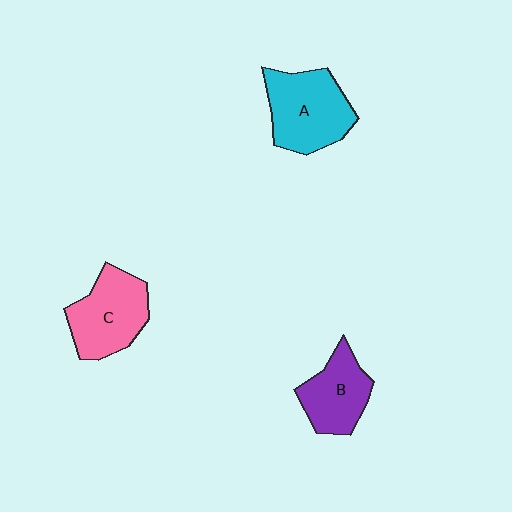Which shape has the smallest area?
Shape B (purple).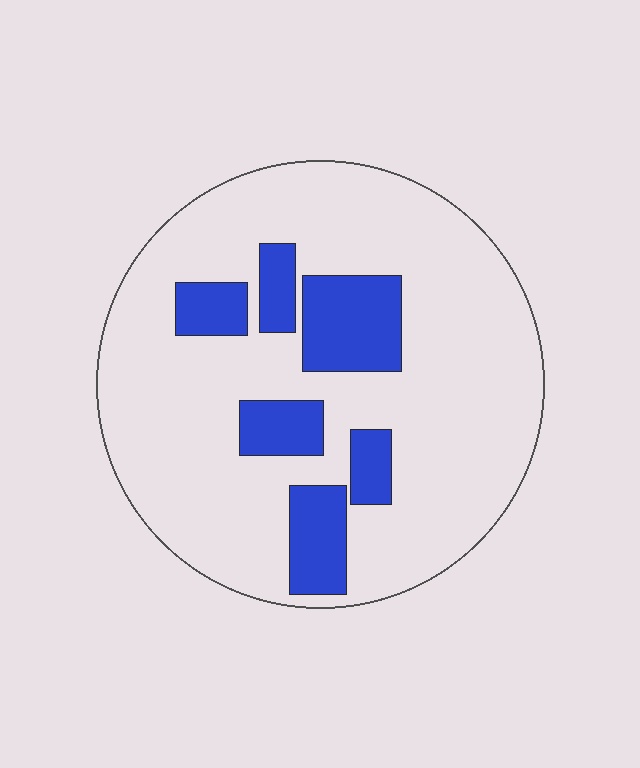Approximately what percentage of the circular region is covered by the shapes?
Approximately 20%.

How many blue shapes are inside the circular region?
6.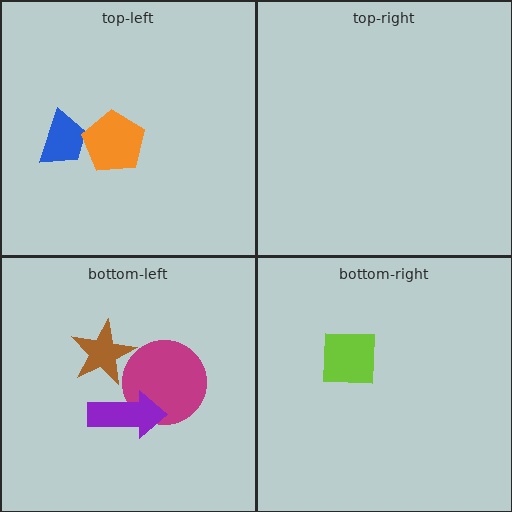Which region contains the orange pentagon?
The top-left region.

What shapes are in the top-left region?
The blue trapezoid, the orange pentagon.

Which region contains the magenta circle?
The bottom-left region.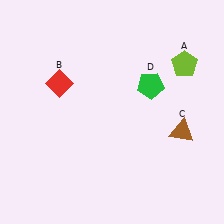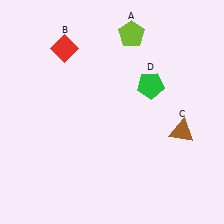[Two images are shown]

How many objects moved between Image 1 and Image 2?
2 objects moved between the two images.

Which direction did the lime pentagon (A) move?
The lime pentagon (A) moved left.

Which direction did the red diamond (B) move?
The red diamond (B) moved up.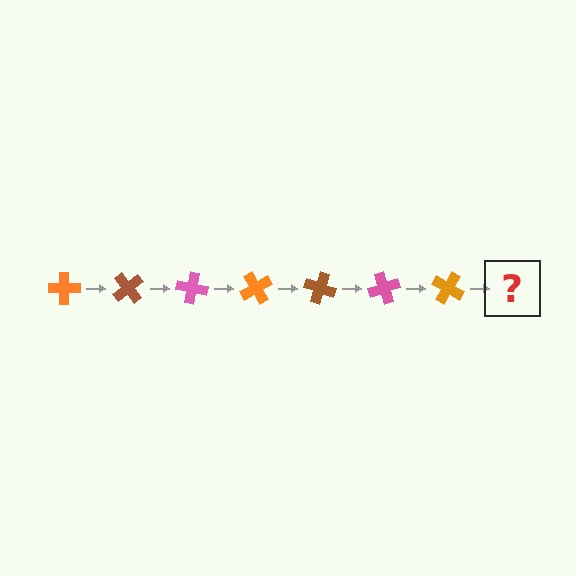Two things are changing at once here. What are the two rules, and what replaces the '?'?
The two rules are that it rotates 50 degrees each step and the color cycles through orange, brown, and pink. The '?' should be a brown cross, rotated 350 degrees from the start.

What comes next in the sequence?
The next element should be a brown cross, rotated 350 degrees from the start.